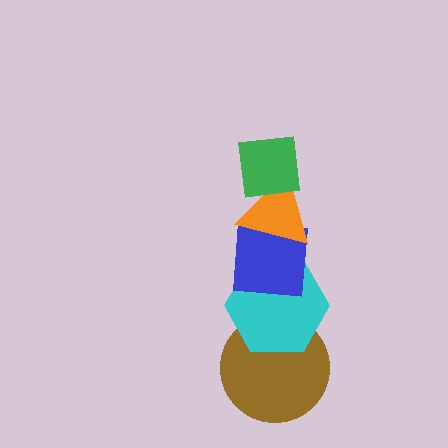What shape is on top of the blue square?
The orange triangle is on top of the blue square.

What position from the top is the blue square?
The blue square is 3rd from the top.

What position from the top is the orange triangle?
The orange triangle is 2nd from the top.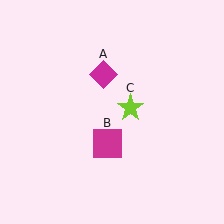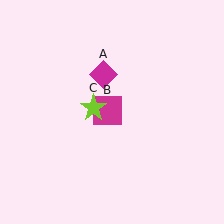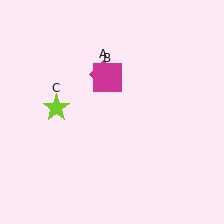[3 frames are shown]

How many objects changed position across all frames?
2 objects changed position: magenta square (object B), lime star (object C).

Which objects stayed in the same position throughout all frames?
Magenta diamond (object A) remained stationary.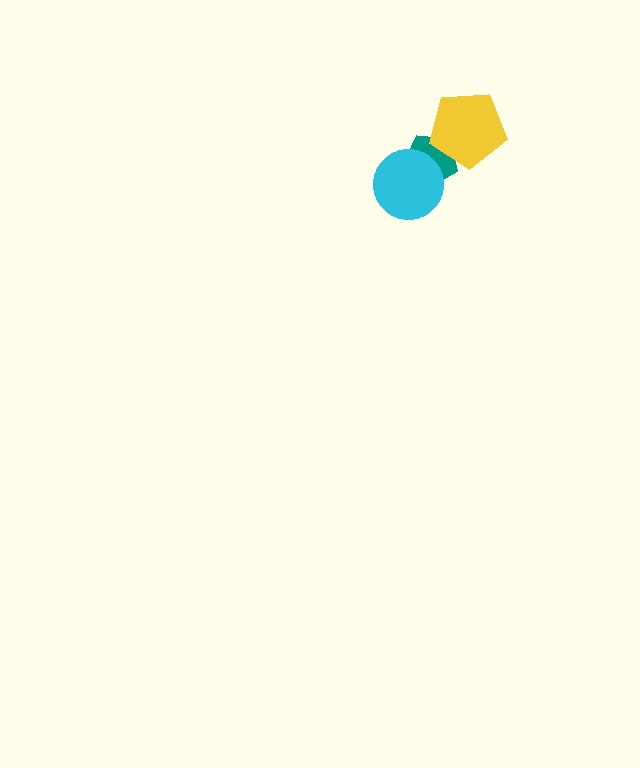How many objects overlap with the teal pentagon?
2 objects overlap with the teal pentagon.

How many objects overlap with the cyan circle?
1 object overlaps with the cyan circle.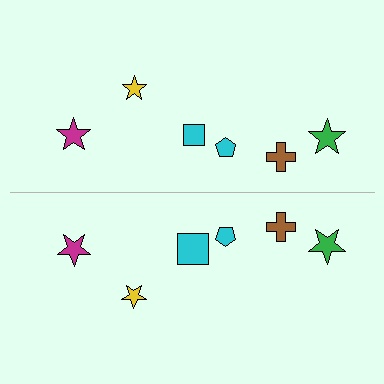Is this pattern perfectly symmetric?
No, the pattern is not perfectly symmetric. The cyan square on the bottom side has a different size than its mirror counterpart.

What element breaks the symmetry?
The cyan square on the bottom side has a different size than its mirror counterpart.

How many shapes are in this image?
There are 12 shapes in this image.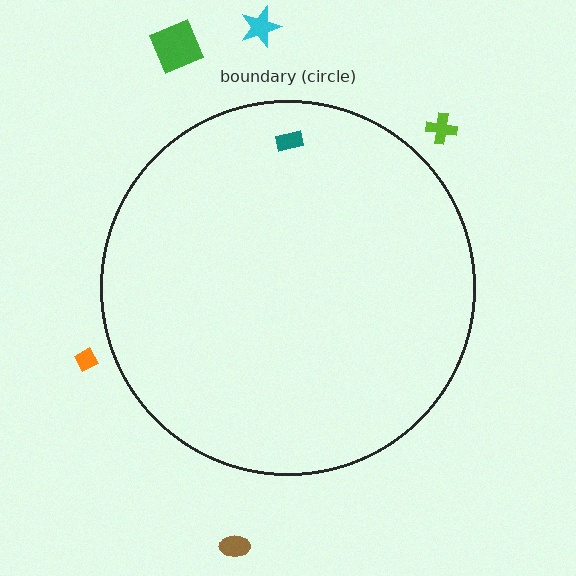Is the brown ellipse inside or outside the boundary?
Outside.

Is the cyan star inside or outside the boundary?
Outside.